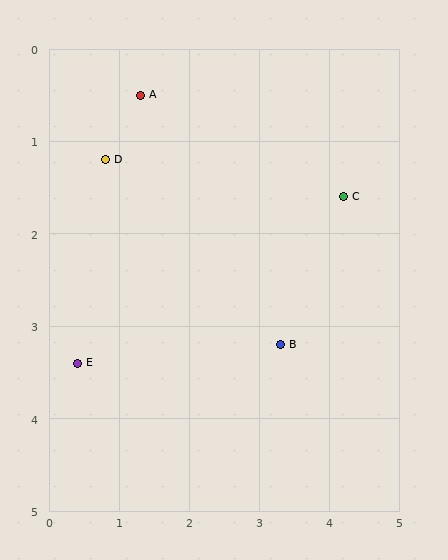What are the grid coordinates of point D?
Point D is at approximately (0.8, 1.2).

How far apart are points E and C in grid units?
Points E and C are about 4.2 grid units apart.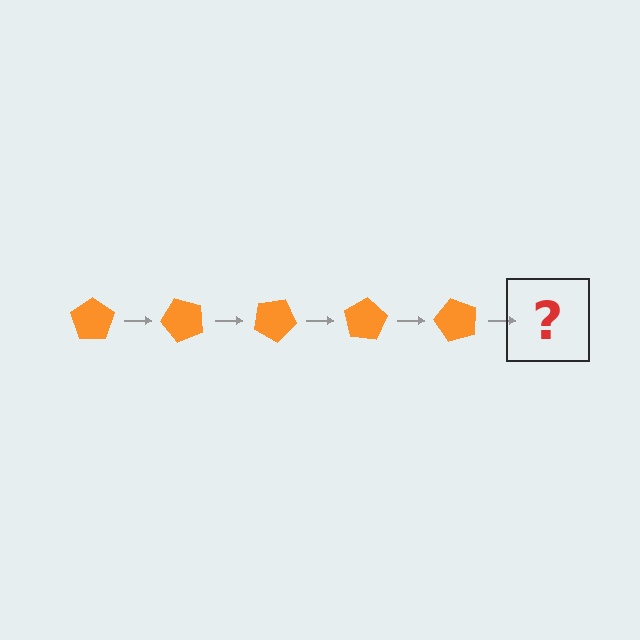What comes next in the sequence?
The next element should be an orange pentagon rotated 250 degrees.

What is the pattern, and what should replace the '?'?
The pattern is that the pentagon rotates 50 degrees each step. The '?' should be an orange pentagon rotated 250 degrees.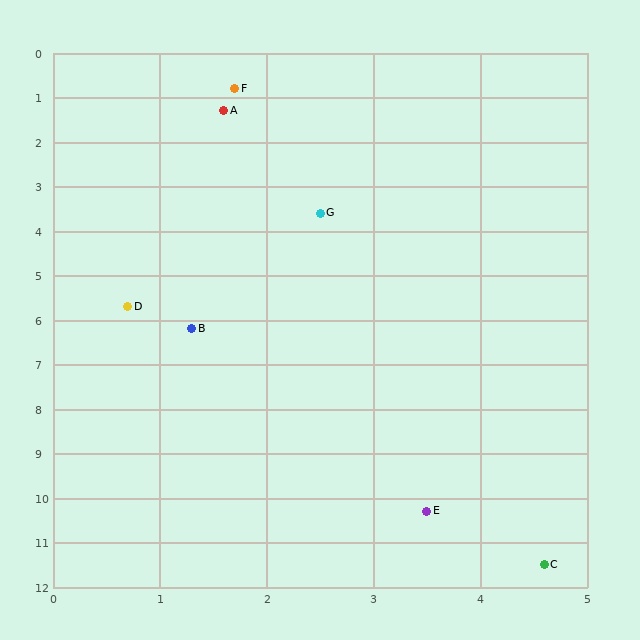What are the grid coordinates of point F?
Point F is at approximately (1.7, 0.8).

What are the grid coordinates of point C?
Point C is at approximately (4.6, 11.5).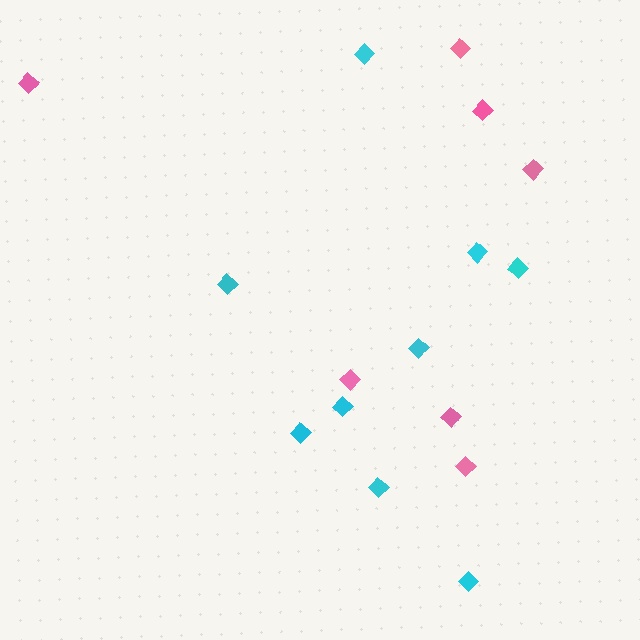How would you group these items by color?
There are 2 groups: one group of cyan diamonds (9) and one group of pink diamonds (7).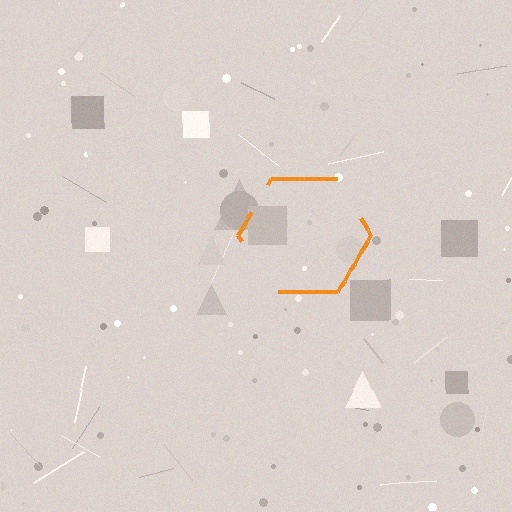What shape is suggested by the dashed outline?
The dashed outline suggests a hexagon.